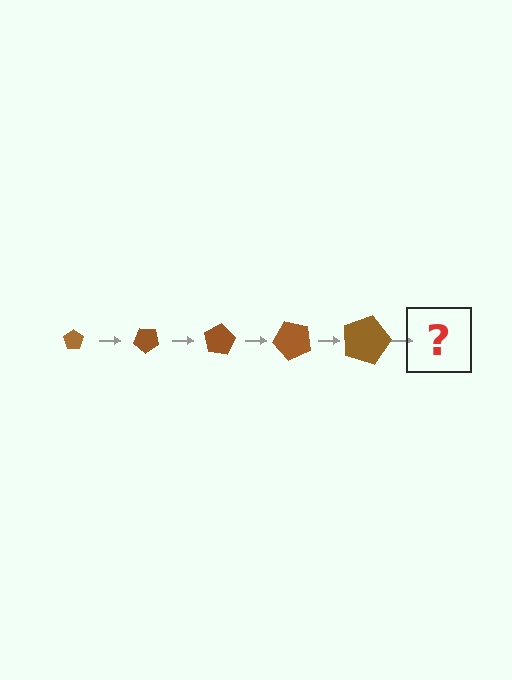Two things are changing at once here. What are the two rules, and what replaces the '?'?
The two rules are that the pentagon grows larger each step and it rotates 40 degrees each step. The '?' should be a pentagon, larger than the previous one and rotated 200 degrees from the start.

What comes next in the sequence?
The next element should be a pentagon, larger than the previous one and rotated 200 degrees from the start.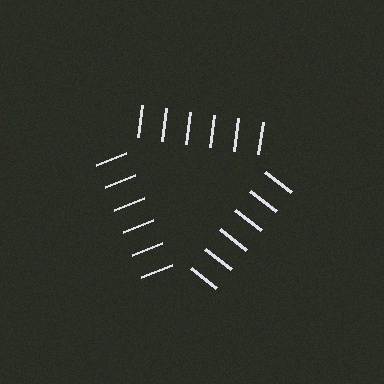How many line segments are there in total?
18 — 6 along each of the 3 edges.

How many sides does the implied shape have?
3 sides — the line-ends trace a triangle.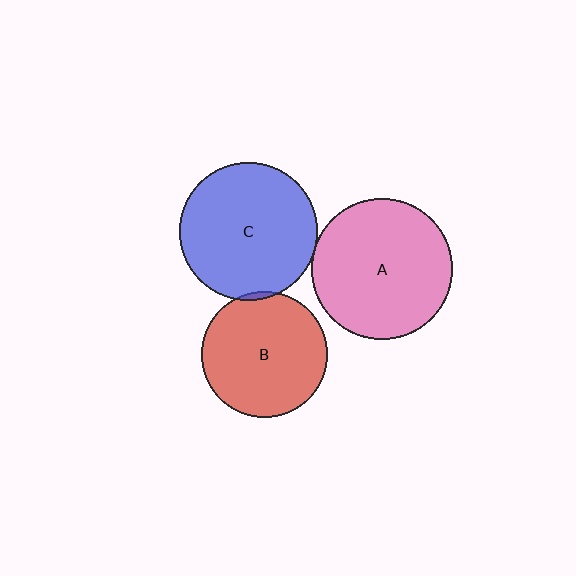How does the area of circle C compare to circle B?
Approximately 1.2 times.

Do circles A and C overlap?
Yes.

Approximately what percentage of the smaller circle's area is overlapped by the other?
Approximately 5%.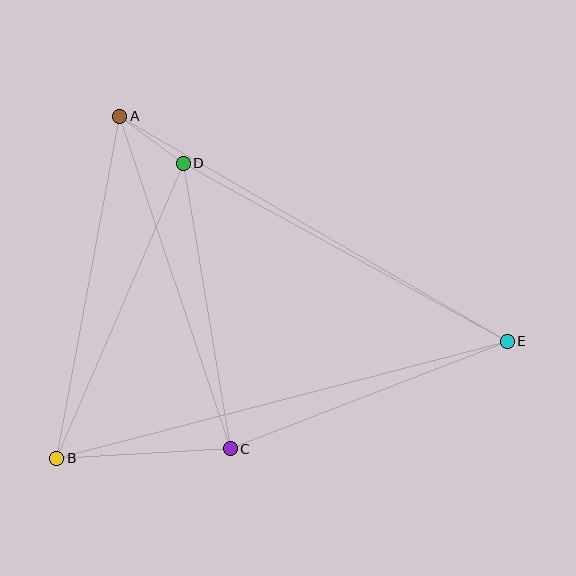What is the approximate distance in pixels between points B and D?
The distance between B and D is approximately 321 pixels.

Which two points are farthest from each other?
Points B and E are farthest from each other.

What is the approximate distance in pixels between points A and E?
The distance between A and E is approximately 448 pixels.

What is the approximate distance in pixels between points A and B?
The distance between A and B is approximately 348 pixels.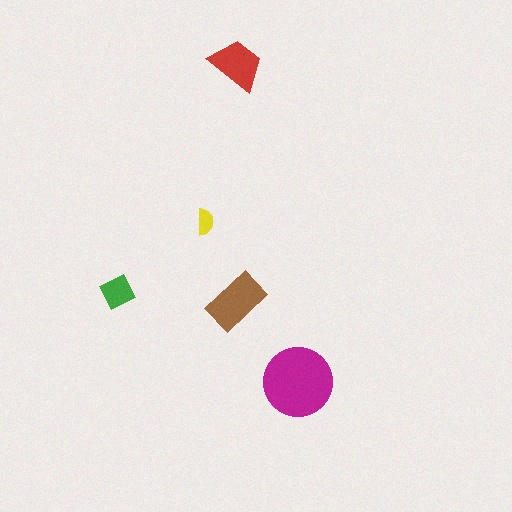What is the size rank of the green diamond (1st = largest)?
4th.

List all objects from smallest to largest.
The yellow semicircle, the green diamond, the red trapezoid, the brown rectangle, the magenta circle.